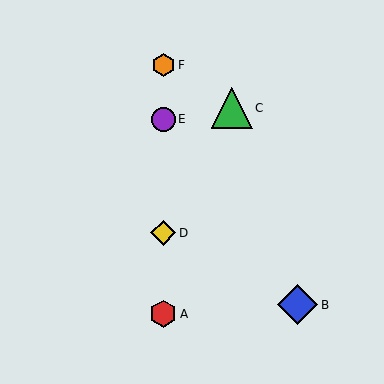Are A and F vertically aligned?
Yes, both are at x≈163.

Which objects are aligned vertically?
Objects A, D, E, F are aligned vertically.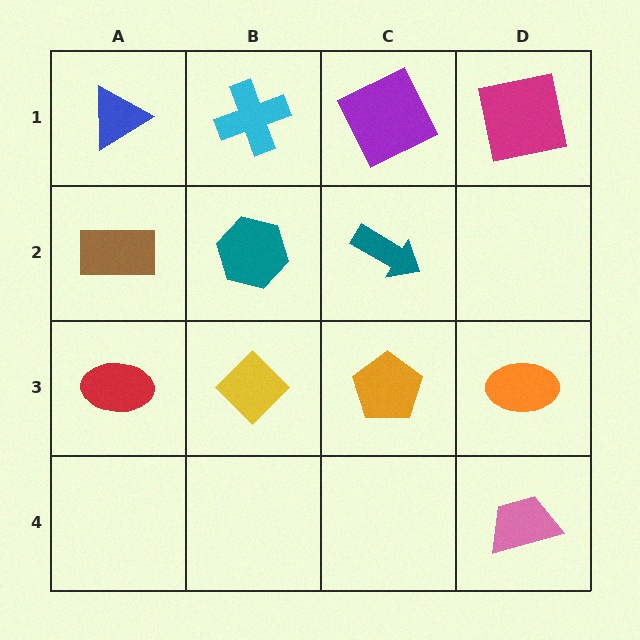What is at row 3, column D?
An orange ellipse.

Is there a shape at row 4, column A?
No, that cell is empty.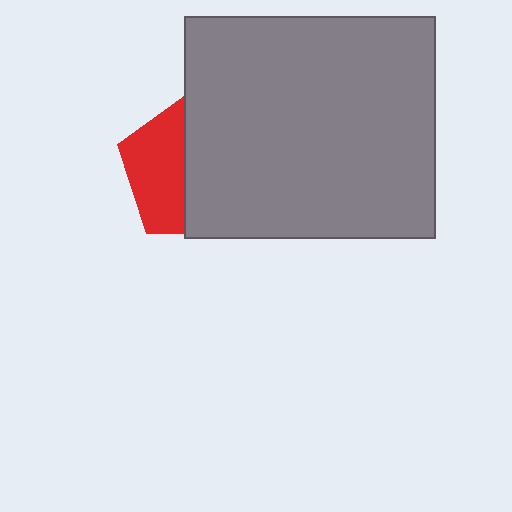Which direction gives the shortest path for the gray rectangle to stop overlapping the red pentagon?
Moving right gives the shortest separation.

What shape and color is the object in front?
The object in front is a gray rectangle.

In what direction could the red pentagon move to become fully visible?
The red pentagon could move left. That would shift it out from behind the gray rectangle entirely.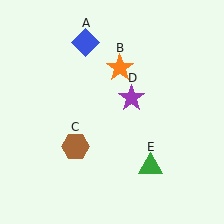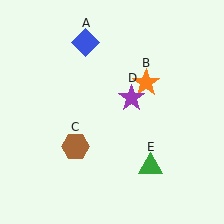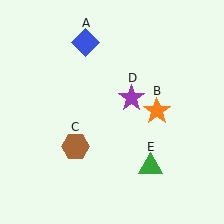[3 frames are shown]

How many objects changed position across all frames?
1 object changed position: orange star (object B).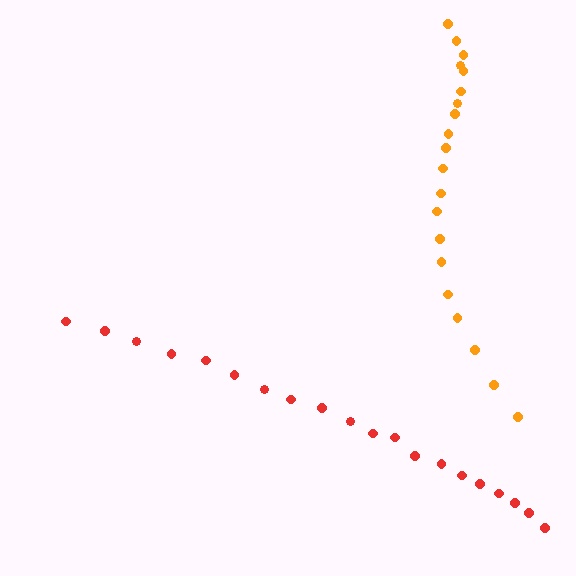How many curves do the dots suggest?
There are 2 distinct paths.